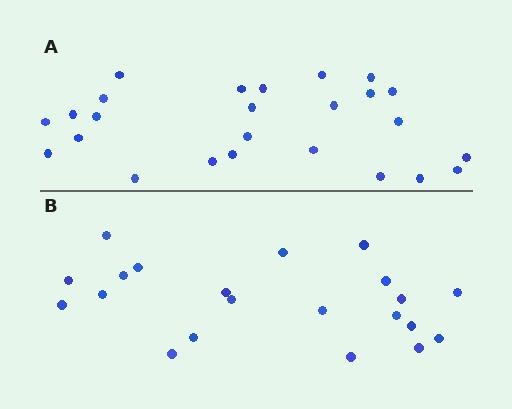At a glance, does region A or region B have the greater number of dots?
Region A (the top region) has more dots.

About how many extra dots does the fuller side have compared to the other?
Region A has about 4 more dots than region B.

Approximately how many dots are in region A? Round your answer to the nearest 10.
About 20 dots. (The exact count is 25, which rounds to 20.)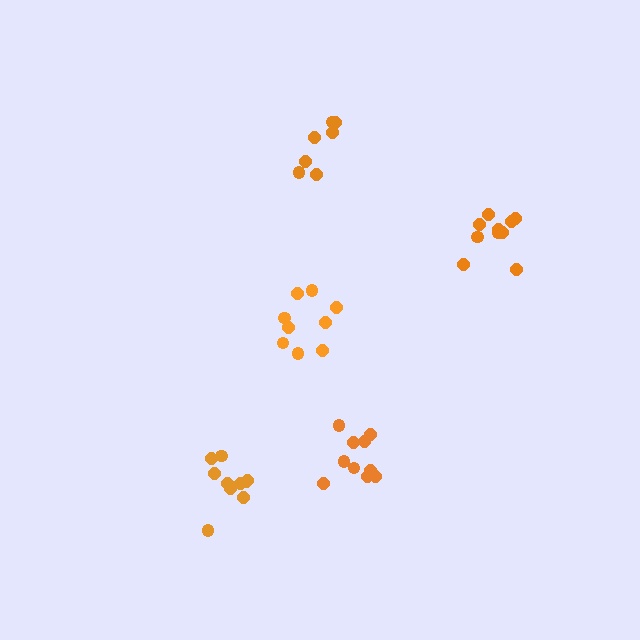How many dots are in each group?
Group 1: 9 dots, Group 2: 10 dots, Group 3: 7 dots, Group 4: 10 dots, Group 5: 10 dots (46 total).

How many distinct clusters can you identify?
There are 5 distinct clusters.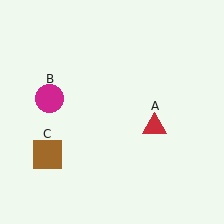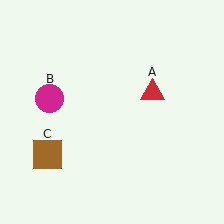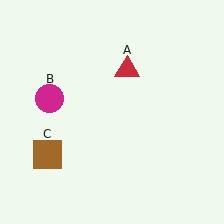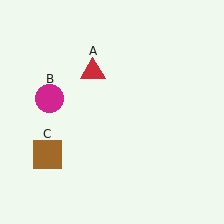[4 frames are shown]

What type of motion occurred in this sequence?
The red triangle (object A) rotated counterclockwise around the center of the scene.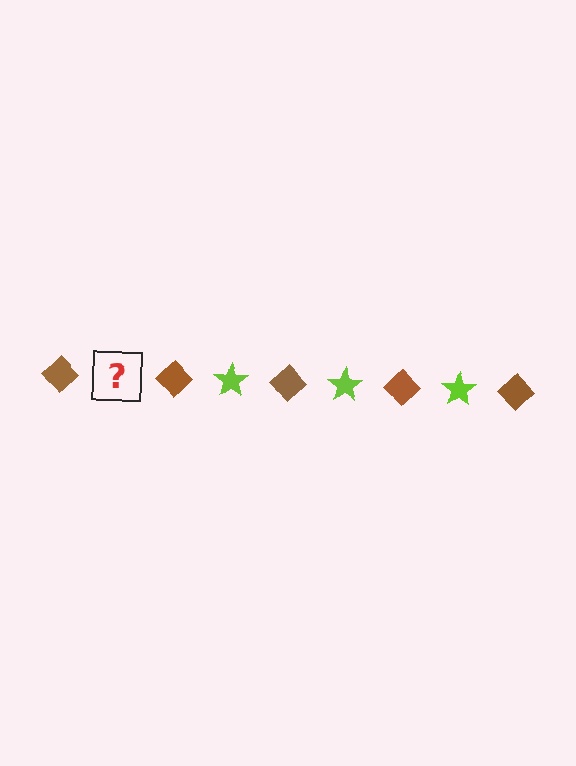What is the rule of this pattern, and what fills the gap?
The rule is that the pattern alternates between brown diamond and lime star. The gap should be filled with a lime star.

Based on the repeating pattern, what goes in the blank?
The blank should be a lime star.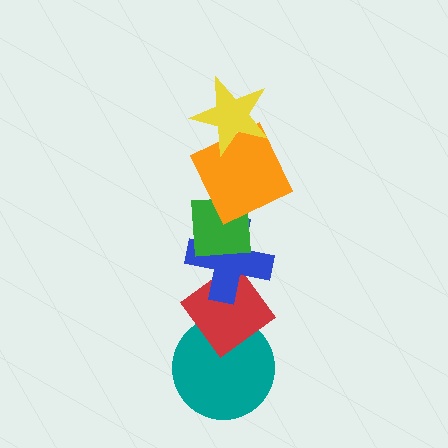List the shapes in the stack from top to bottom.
From top to bottom: the yellow star, the orange square, the green square, the blue cross, the red diamond, the teal circle.